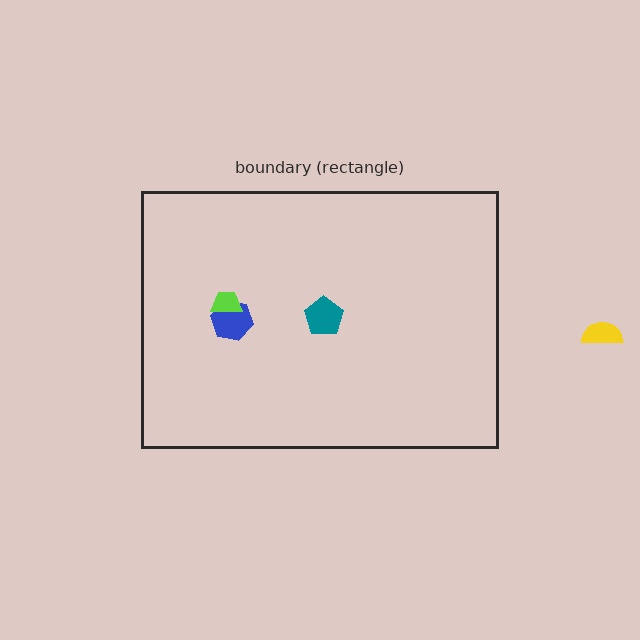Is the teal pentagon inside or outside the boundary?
Inside.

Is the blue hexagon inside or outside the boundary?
Inside.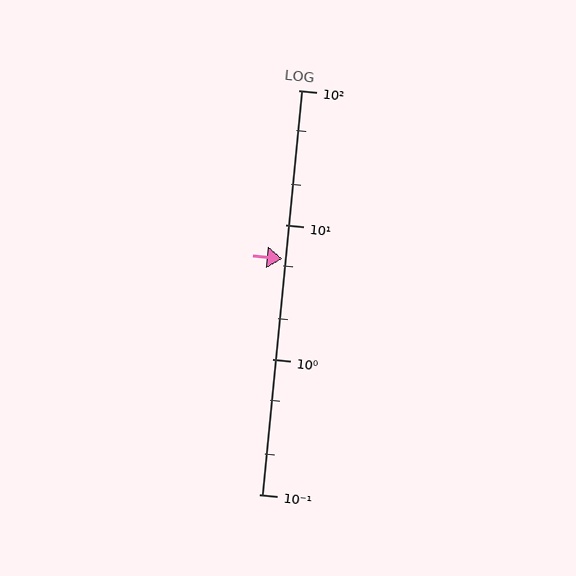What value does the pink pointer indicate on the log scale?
The pointer indicates approximately 5.6.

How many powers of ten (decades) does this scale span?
The scale spans 3 decades, from 0.1 to 100.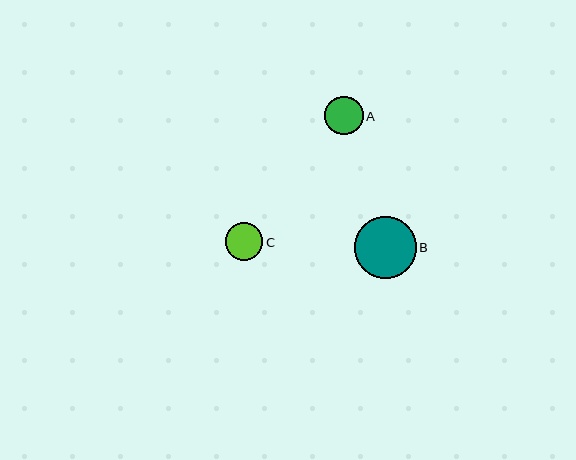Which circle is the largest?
Circle B is the largest with a size of approximately 61 pixels.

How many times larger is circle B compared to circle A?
Circle B is approximately 1.6 times the size of circle A.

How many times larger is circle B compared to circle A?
Circle B is approximately 1.6 times the size of circle A.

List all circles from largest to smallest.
From largest to smallest: B, A, C.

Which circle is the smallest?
Circle C is the smallest with a size of approximately 38 pixels.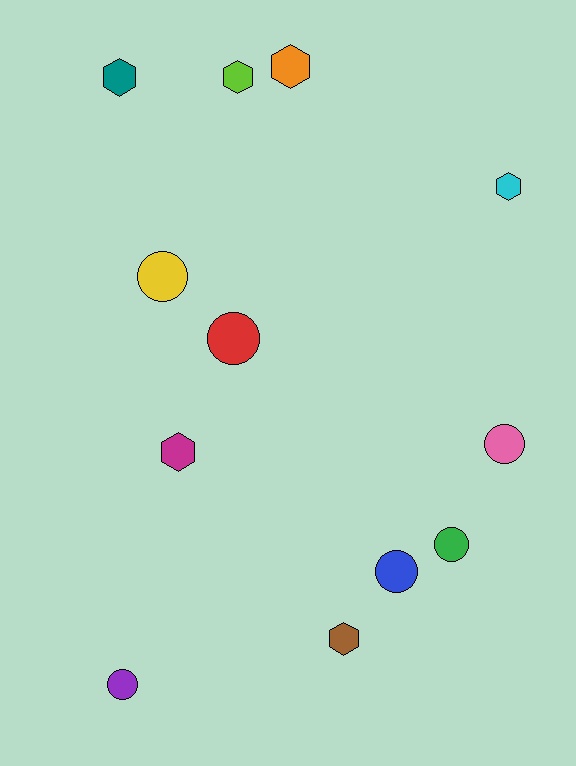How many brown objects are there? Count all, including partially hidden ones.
There is 1 brown object.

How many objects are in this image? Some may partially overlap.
There are 12 objects.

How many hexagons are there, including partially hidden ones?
There are 6 hexagons.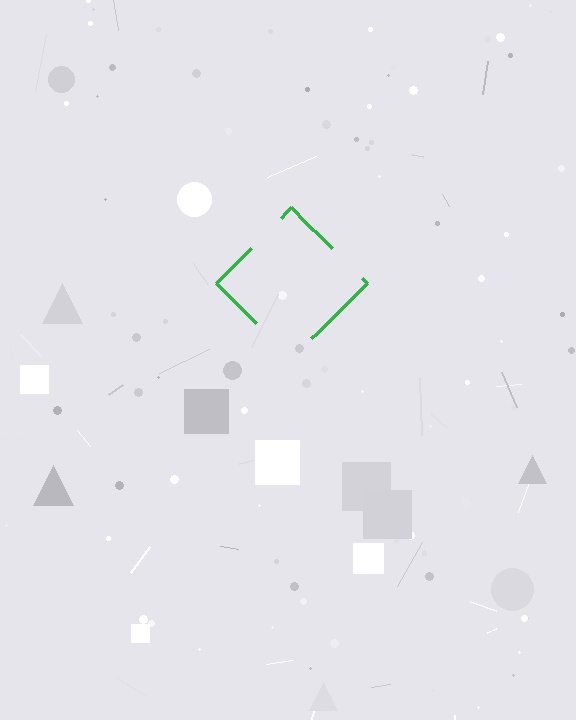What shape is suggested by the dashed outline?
The dashed outline suggests a diamond.